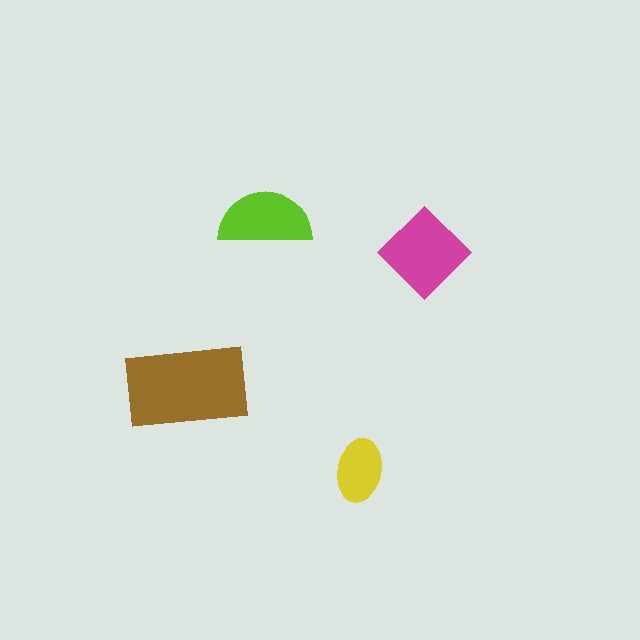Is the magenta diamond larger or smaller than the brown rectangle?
Smaller.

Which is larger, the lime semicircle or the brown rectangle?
The brown rectangle.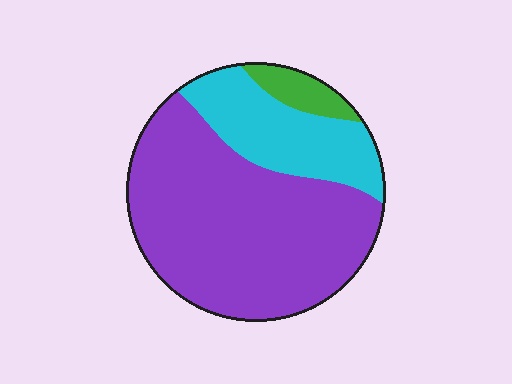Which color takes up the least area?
Green, at roughly 5%.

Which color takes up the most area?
Purple, at roughly 70%.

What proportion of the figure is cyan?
Cyan covers roughly 25% of the figure.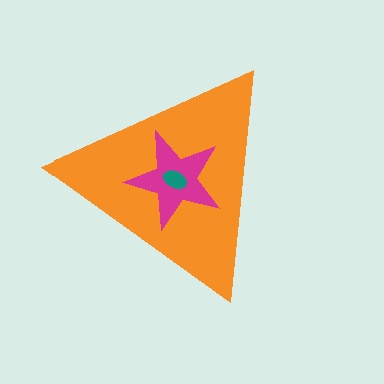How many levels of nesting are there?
3.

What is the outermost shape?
The orange triangle.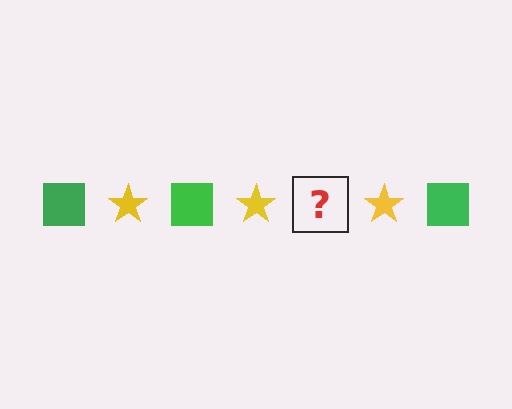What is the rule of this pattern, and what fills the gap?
The rule is that the pattern alternates between green square and yellow star. The gap should be filled with a green square.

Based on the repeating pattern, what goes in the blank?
The blank should be a green square.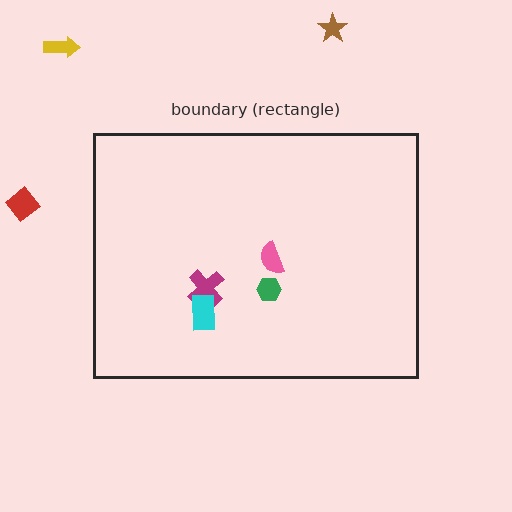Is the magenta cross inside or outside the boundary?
Inside.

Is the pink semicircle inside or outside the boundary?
Inside.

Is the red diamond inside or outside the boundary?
Outside.